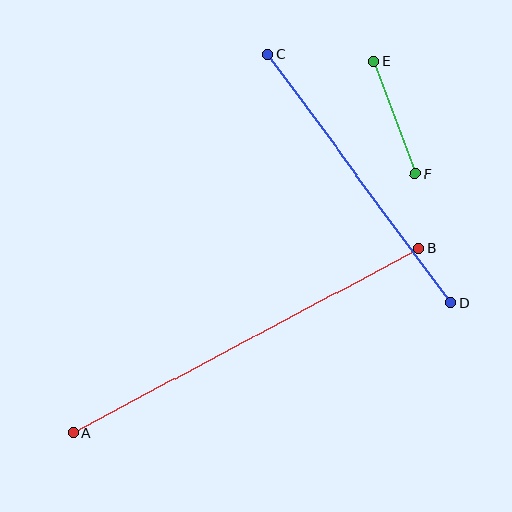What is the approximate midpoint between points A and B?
The midpoint is at approximately (246, 340) pixels.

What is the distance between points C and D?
The distance is approximately 308 pixels.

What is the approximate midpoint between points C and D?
The midpoint is at approximately (359, 179) pixels.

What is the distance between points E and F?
The distance is approximately 120 pixels.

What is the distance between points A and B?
The distance is approximately 391 pixels.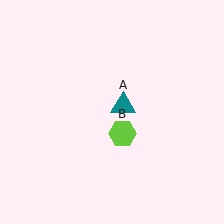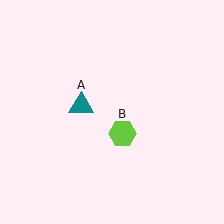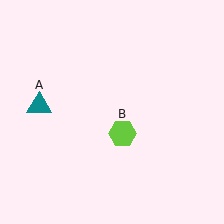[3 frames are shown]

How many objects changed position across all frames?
1 object changed position: teal triangle (object A).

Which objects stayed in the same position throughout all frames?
Lime hexagon (object B) remained stationary.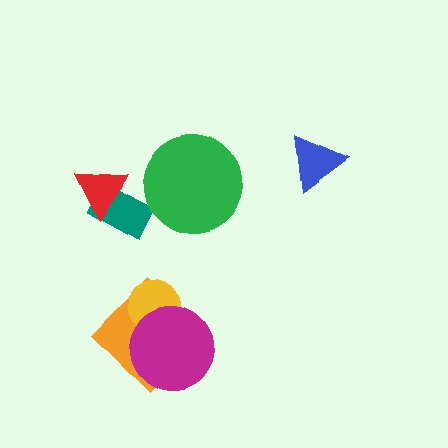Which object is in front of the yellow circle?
The magenta circle is in front of the yellow circle.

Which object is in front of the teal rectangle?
The red triangle is in front of the teal rectangle.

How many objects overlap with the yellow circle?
2 objects overlap with the yellow circle.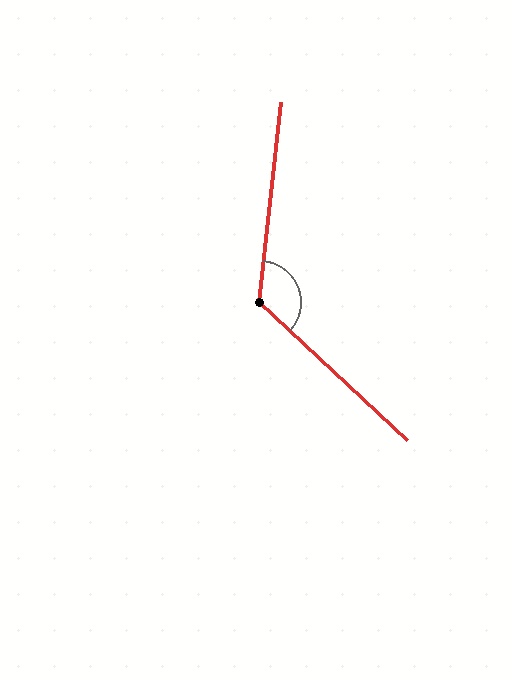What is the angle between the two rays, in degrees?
Approximately 126 degrees.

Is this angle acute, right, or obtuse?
It is obtuse.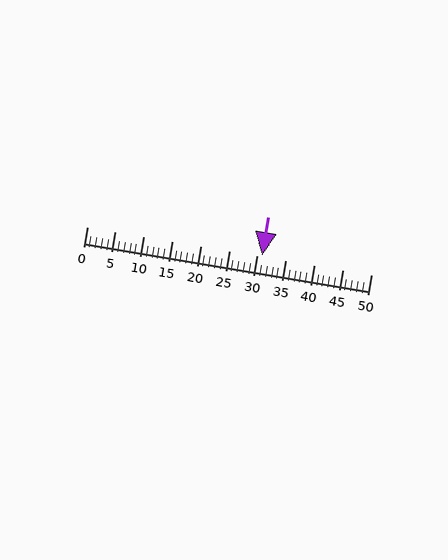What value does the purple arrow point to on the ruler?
The purple arrow points to approximately 31.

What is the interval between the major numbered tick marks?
The major tick marks are spaced 5 units apart.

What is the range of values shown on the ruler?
The ruler shows values from 0 to 50.